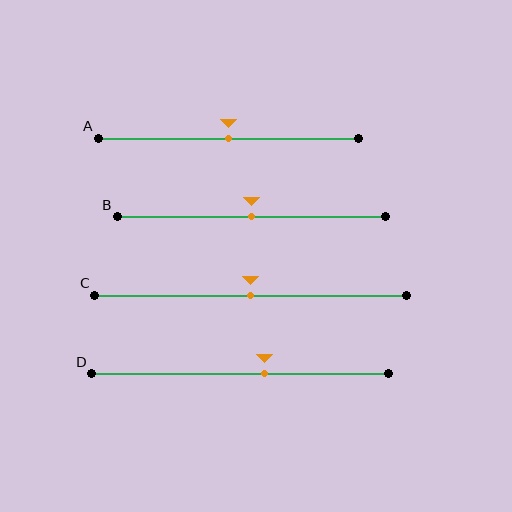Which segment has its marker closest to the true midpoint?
Segment A has its marker closest to the true midpoint.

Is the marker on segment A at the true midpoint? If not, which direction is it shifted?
Yes, the marker on segment A is at the true midpoint.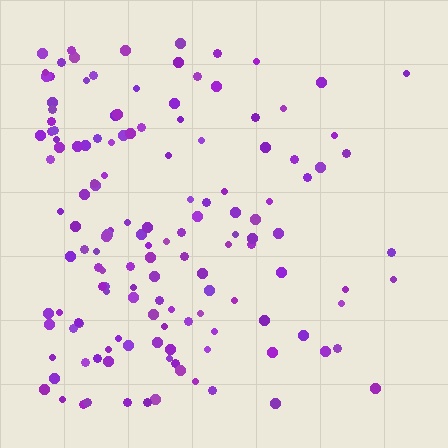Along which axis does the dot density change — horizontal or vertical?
Horizontal.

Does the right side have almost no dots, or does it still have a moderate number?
Still a moderate number, just noticeably fewer than the left.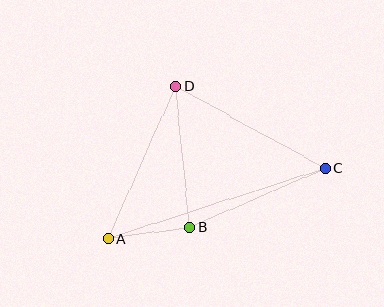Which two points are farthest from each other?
Points A and C are farthest from each other.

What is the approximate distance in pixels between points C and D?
The distance between C and D is approximately 171 pixels.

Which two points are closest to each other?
Points A and B are closest to each other.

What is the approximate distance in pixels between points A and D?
The distance between A and D is approximately 167 pixels.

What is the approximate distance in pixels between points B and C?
The distance between B and C is approximately 148 pixels.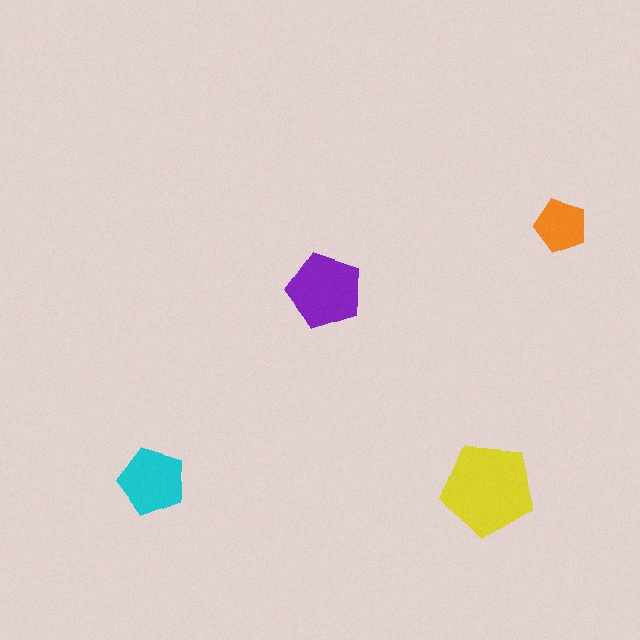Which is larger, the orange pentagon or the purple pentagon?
The purple one.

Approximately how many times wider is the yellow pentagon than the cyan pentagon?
About 1.5 times wider.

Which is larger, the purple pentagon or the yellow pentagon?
The yellow one.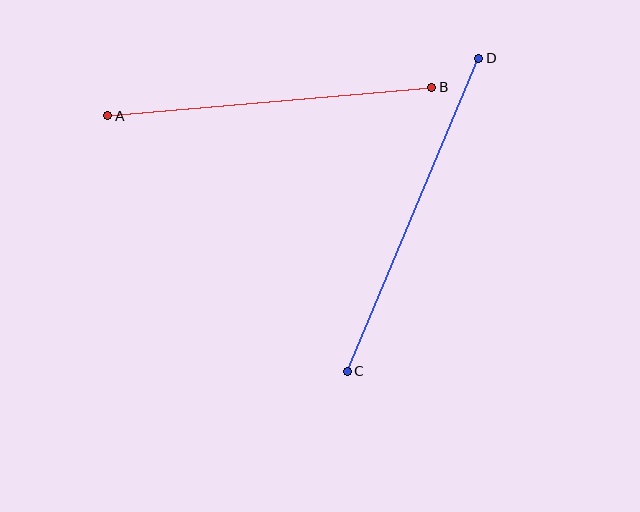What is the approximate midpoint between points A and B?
The midpoint is at approximately (270, 102) pixels.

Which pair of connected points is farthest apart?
Points C and D are farthest apart.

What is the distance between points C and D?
The distance is approximately 340 pixels.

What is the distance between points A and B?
The distance is approximately 325 pixels.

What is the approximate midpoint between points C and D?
The midpoint is at approximately (413, 215) pixels.